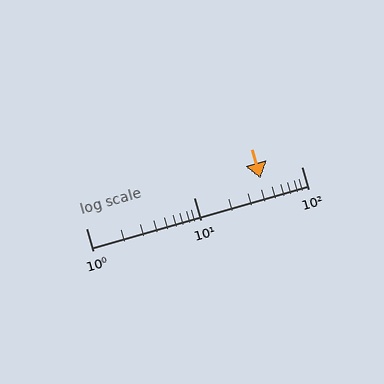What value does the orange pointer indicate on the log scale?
The pointer indicates approximately 42.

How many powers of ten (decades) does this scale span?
The scale spans 2 decades, from 1 to 100.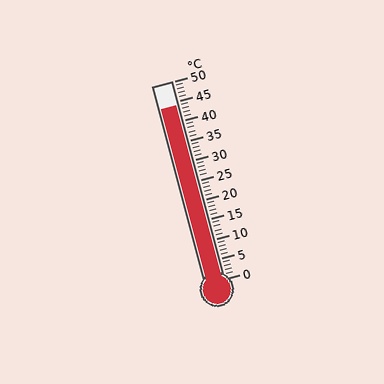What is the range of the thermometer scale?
The thermometer scale ranges from 0°C to 50°C.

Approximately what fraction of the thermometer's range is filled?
The thermometer is filled to approximately 90% of its range.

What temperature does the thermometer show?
The thermometer shows approximately 44°C.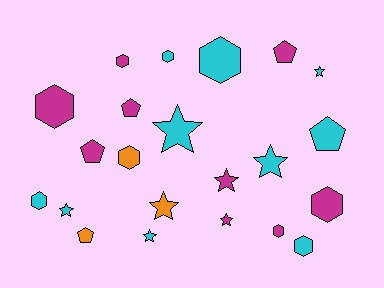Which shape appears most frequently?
Hexagon, with 9 objects.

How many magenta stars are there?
There are 2 magenta stars.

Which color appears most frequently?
Cyan, with 10 objects.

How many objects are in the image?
There are 22 objects.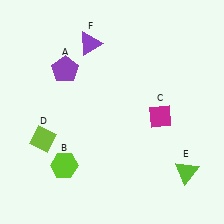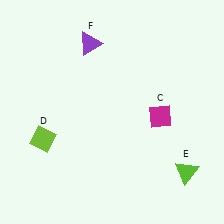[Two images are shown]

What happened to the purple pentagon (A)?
The purple pentagon (A) was removed in Image 2. It was in the top-left area of Image 1.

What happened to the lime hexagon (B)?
The lime hexagon (B) was removed in Image 2. It was in the bottom-left area of Image 1.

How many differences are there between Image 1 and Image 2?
There are 2 differences between the two images.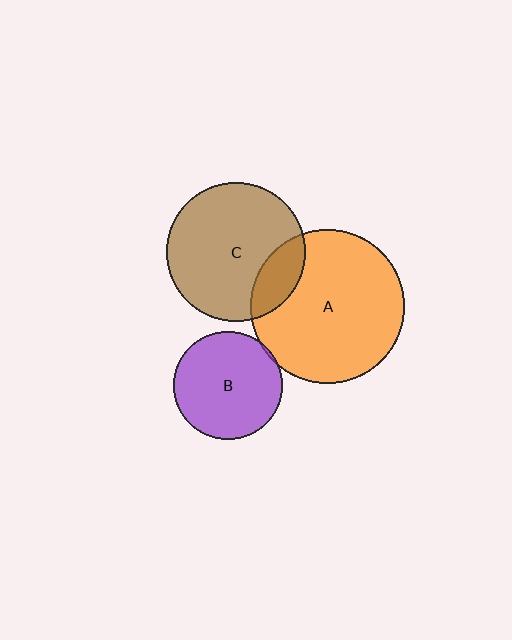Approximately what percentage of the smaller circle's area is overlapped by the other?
Approximately 5%.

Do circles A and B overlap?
Yes.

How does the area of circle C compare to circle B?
Approximately 1.6 times.